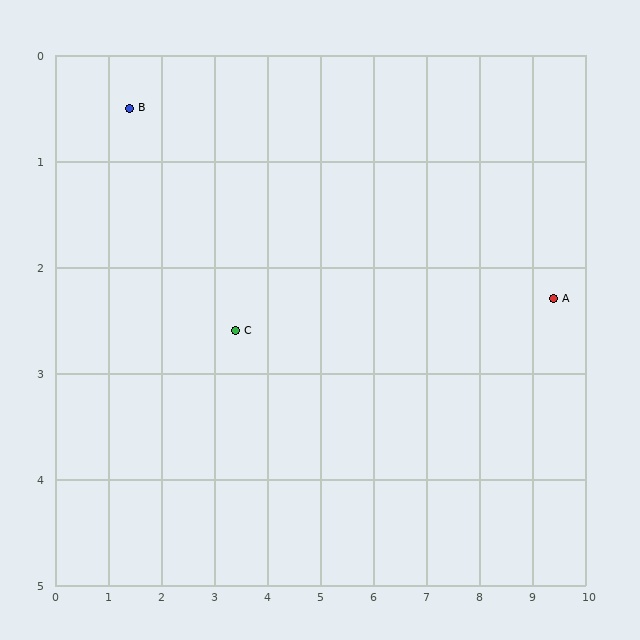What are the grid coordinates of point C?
Point C is at approximately (3.4, 2.6).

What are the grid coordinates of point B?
Point B is at approximately (1.4, 0.5).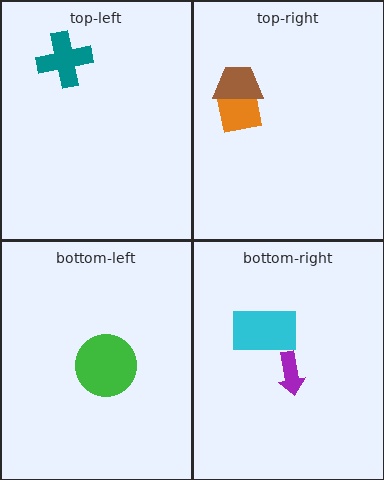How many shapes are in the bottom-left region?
1.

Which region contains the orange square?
The top-right region.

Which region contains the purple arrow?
The bottom-right region.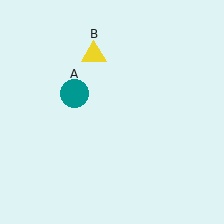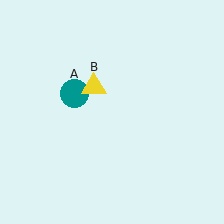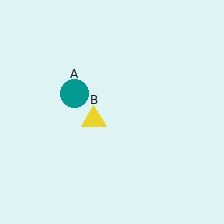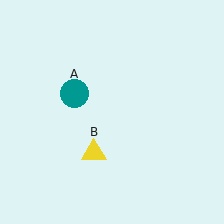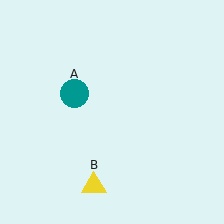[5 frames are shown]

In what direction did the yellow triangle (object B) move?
The yellow triangle (object B) moved down.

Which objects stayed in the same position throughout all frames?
Teal circle (object A) remained stationary.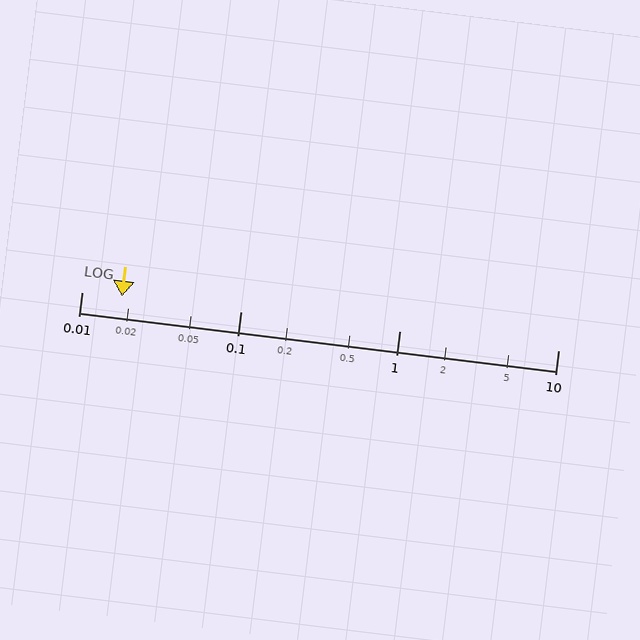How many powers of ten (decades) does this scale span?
The scale spans 3 decades, from 0.01 to 10.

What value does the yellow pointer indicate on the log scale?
The pointer indicates approximately 0.018.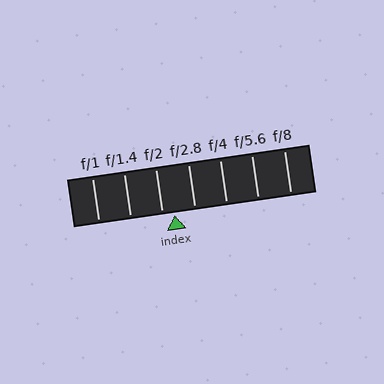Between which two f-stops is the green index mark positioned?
The index mark is between f/2 and f/2.8.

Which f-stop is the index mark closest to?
The index mark is closest to f/2.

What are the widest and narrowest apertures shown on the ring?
The widest aperture shown is f/1 and the narrowest is f/8.